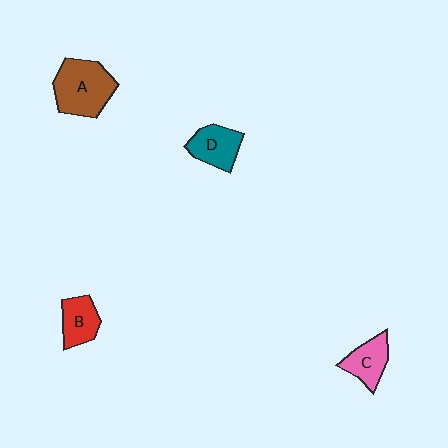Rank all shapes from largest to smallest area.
From largest to smallest: A (brown), D (teal), C (pink), B (red).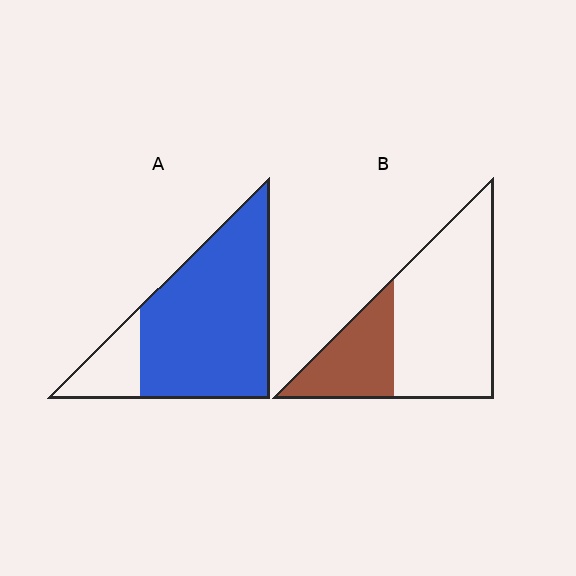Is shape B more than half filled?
No.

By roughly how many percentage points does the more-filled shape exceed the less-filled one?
By roughly 50 percentage points (A over B).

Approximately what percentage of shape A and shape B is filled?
A is approximately 80% and B is approximately 30%.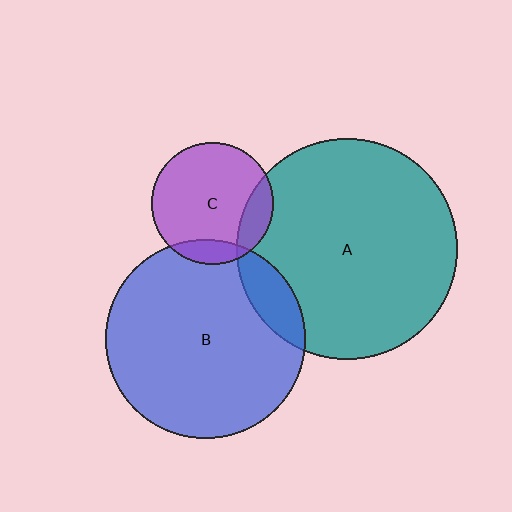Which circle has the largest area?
Circle A (teal).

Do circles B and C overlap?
Yes.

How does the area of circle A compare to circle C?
Approximately 3.3 times.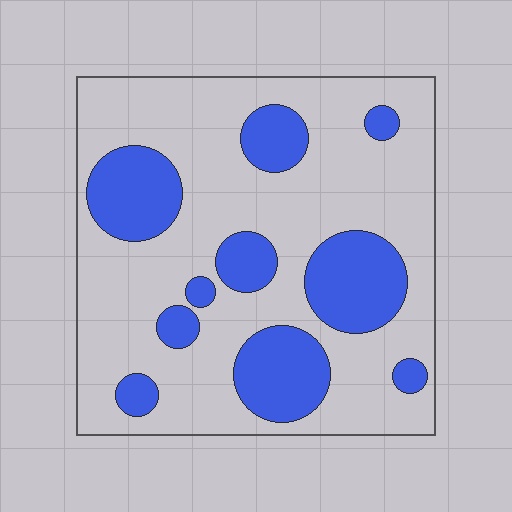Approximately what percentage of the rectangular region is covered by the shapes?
Approximately 30%.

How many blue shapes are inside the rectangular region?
10.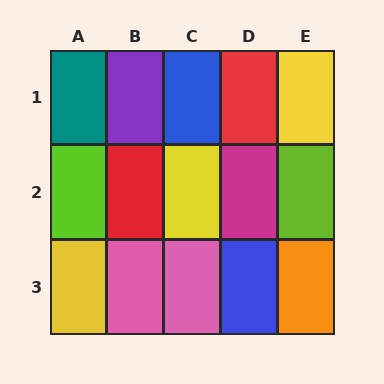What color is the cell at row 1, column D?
Red.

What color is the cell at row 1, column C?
Blue.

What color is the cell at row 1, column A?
Teal.